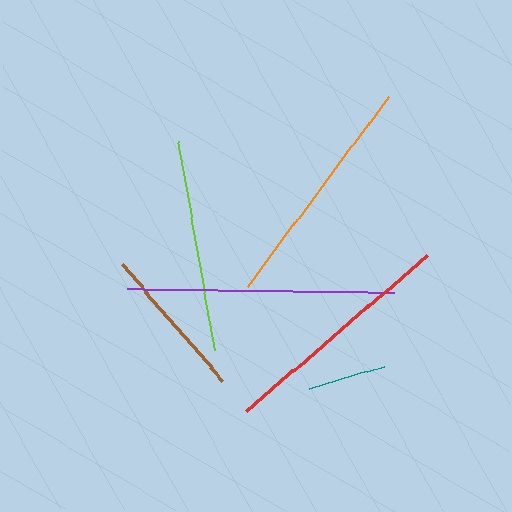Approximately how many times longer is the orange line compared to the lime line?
The orange line is approximately 1.1 times the length of the lime line.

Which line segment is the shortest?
The teal line is the shortest at approximately 77 pixels.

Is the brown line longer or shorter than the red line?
The red line is longer than the brown line.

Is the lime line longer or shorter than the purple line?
The purple line is longer than the lime line.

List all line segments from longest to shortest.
From longest to shortest: purple, red, orange, lime, brown, teal.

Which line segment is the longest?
The purple line is the longest at approximately 268 pixels.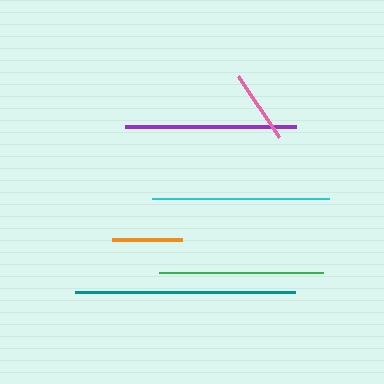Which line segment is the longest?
The teal line is the longest at approximately 220 pixels.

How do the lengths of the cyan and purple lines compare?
The cyan and purple lines are approximately the same length.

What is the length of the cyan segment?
The cyan segment is approximately 177 pixels long.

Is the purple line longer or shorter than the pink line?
The purple line is longer than the pink line.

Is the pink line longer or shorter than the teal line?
The teal line is longer than the pink line.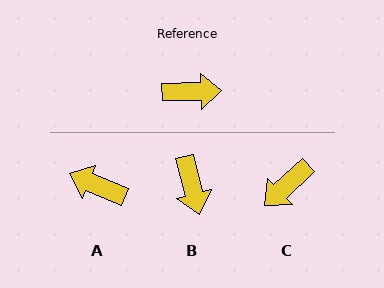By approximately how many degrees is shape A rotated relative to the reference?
Approximately 156 degrees counter-clockwise.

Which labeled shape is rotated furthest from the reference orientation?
A, about 156 degrees away.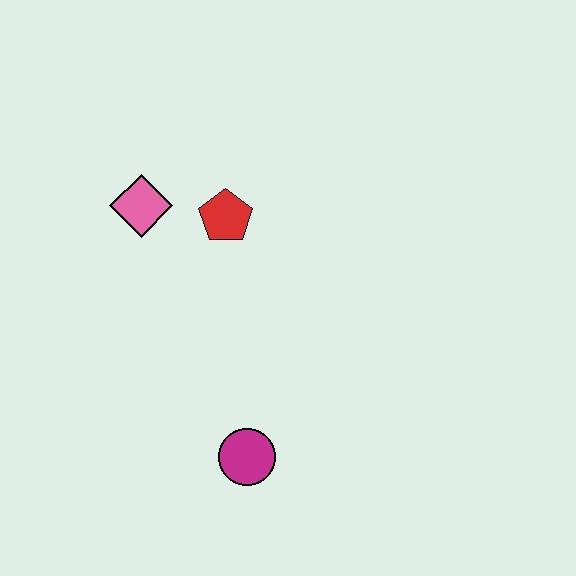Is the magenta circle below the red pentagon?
Yes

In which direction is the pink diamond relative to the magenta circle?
The pink diamond is above the magenta circle.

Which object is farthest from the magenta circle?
The pink diamond is farthest from the magenta circle.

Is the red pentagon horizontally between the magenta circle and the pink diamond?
Yes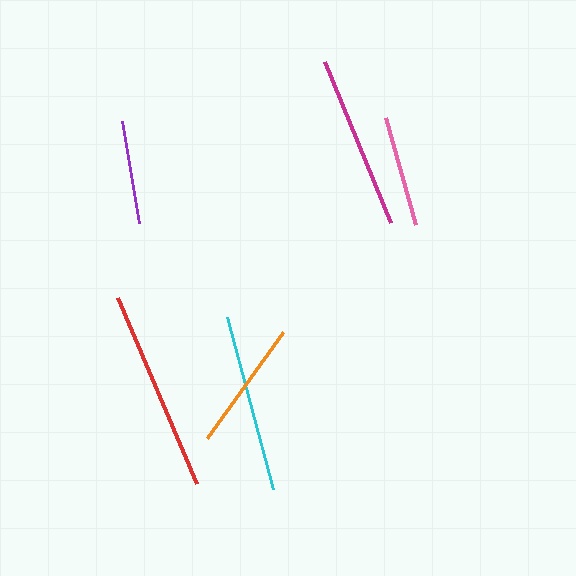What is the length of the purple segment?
The purple segment is approximately 104 pixels long.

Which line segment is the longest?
The red line is the longest at approximately 202 pixels.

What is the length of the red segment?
The red segment is approximately 202 pixels long.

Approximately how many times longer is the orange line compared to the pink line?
The orange line is approximately 1.2 times the length of the pink line.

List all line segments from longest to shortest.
From longest to shortest: red, cyan, magenta, orange, pink, purple.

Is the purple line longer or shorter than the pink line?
The pink line is longer than the purple line.